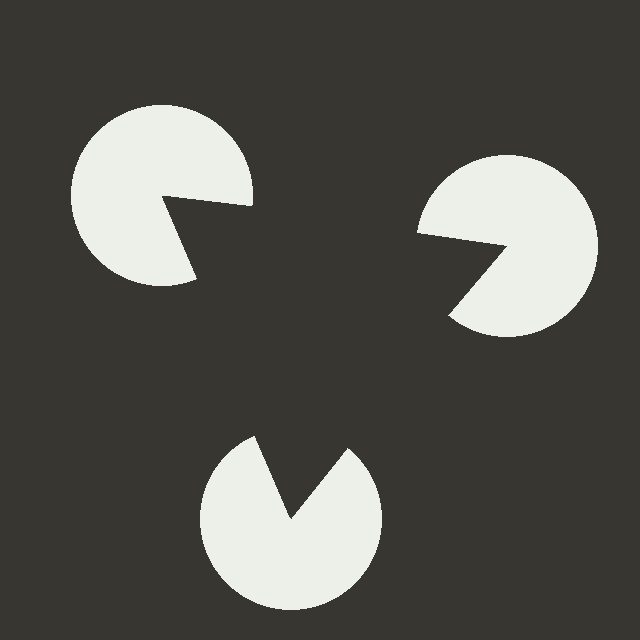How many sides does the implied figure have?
3 sides.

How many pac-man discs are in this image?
There are 3 — one at each vertex of the illusory triangle.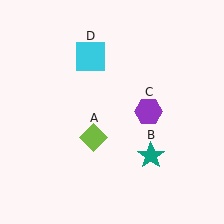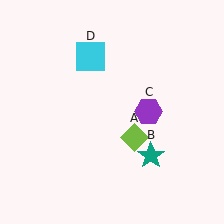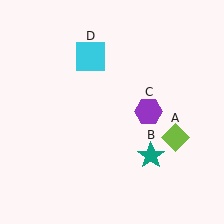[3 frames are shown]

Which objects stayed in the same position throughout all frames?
Teal star (object B) and purple hexagon (object C) and cyan square (object D) remained stationary.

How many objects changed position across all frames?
1 object changed position: lime diamond (object A).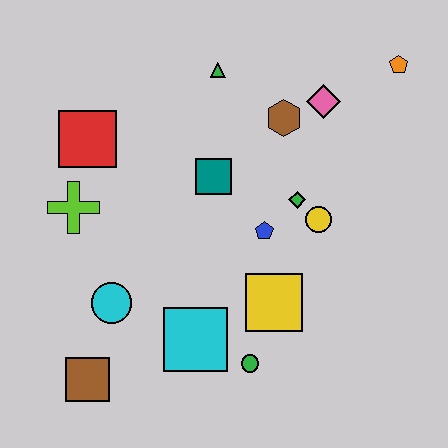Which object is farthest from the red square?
The orange pentagon is farthest from the red square.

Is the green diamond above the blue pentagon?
Yes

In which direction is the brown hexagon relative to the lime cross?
The brown hexagon is to the right of the lime cross.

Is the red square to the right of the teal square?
No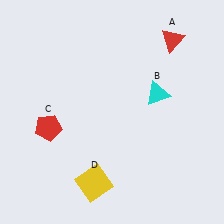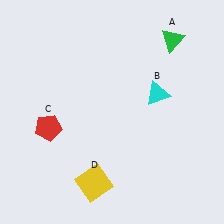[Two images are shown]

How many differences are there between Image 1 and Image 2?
There is 1 difference between the two images.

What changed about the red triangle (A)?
In Image 1, A is red. In Image 2, it changed to green.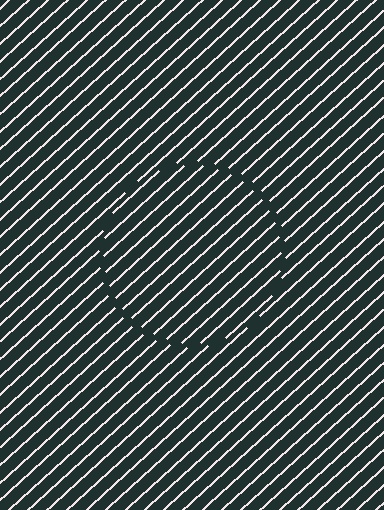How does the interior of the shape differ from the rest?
The interior of the shape contains the same grating, shifted by half a period — the contour is defined by the phase discontinuity where line-ends from the inner and outer gratings abut.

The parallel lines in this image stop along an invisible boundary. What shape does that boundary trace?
An illusory circle. The interior of the shape contains the same grating, shifted by half a period — the contour is defined by the phase discontinuity where line-ends from the inner and outer gratings abut.